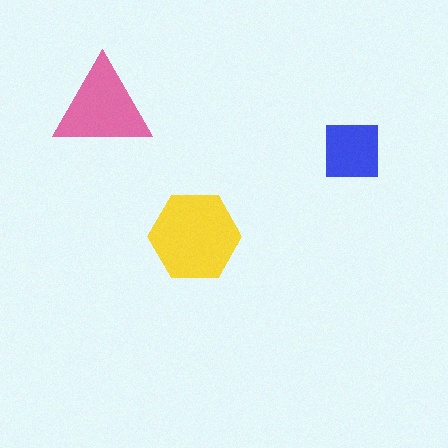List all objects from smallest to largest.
The blue square, the pink triangle, the yellow hexagon.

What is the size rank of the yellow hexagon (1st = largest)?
1st.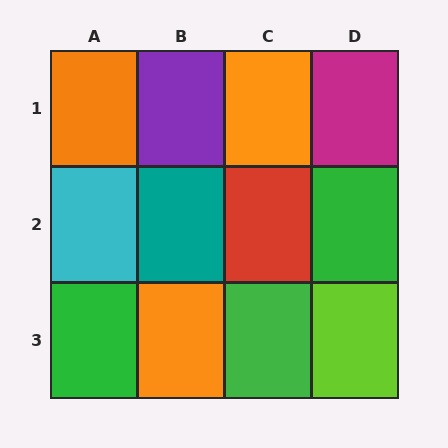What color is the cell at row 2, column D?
Green.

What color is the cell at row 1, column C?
Orange.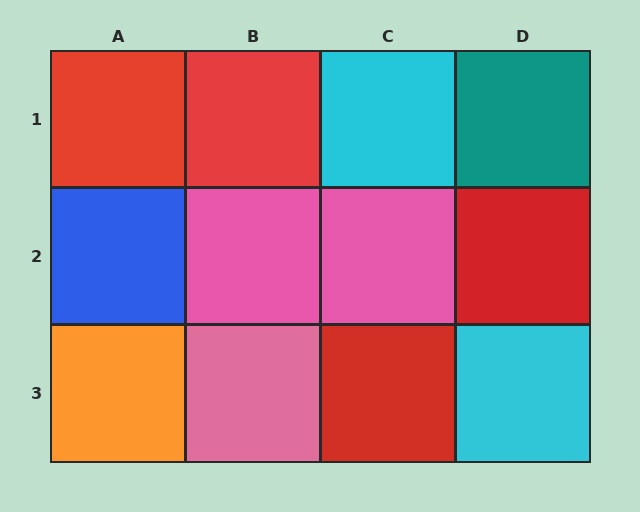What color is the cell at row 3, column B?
Pink.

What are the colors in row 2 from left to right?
Blue, pink, pink, red.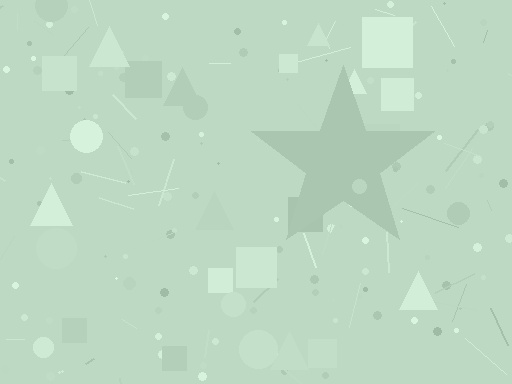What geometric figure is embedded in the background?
A star is embedded in the background.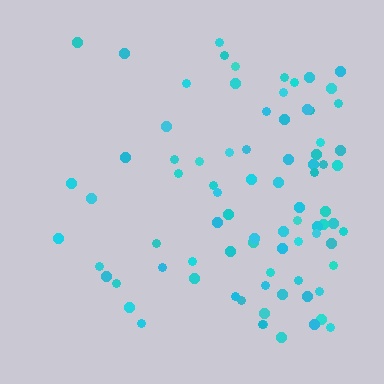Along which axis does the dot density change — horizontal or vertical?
Horizontal.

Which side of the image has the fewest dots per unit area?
The left.